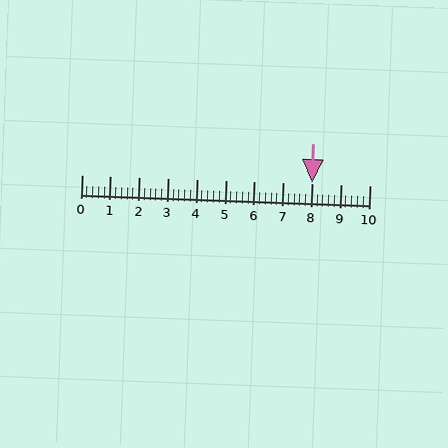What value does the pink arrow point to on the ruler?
The pink arrow points to approximately 8.0.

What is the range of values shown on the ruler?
The ruler shows values from 0 to 10.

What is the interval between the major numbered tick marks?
The major tick marks are spaced 1 units apart.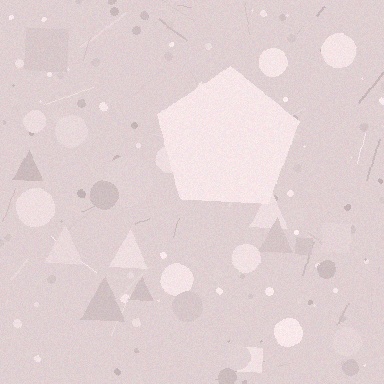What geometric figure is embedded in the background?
A pentagon is embedded in the background.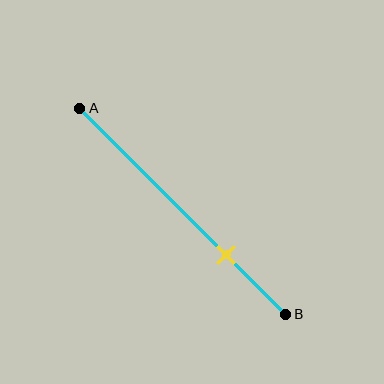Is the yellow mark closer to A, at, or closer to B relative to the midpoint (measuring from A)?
The yellow mark is closer to point B than the midpoint of segment AB.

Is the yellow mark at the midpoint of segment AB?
No, the mark is at about 70% from A, not at the 50% midpoint.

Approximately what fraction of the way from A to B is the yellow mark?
The yellow mark is approximately 70% of the way from A to B.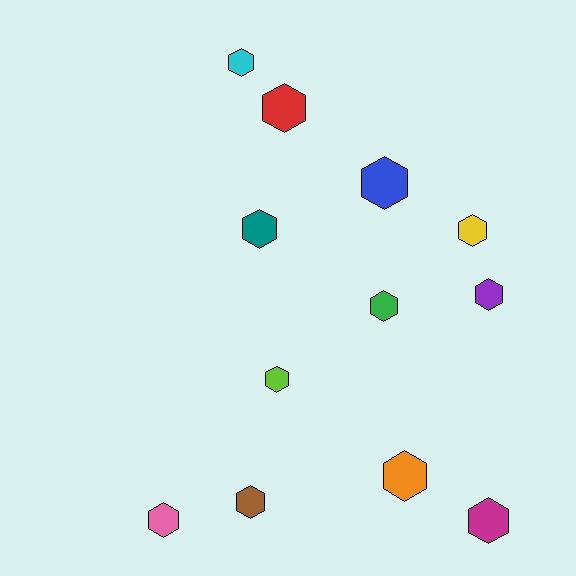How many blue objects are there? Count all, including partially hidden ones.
There is 1 blue object.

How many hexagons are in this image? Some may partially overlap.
There are 12 hexagons.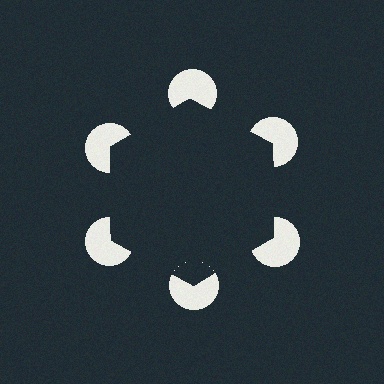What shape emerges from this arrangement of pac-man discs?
An illusory hexagon — its edges are inferred from the aligned wedge cuts in the pac-man discs, not physically drawn.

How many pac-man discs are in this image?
There are 6 — one at each vertex of the illusory hexagon.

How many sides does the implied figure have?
6 sides.